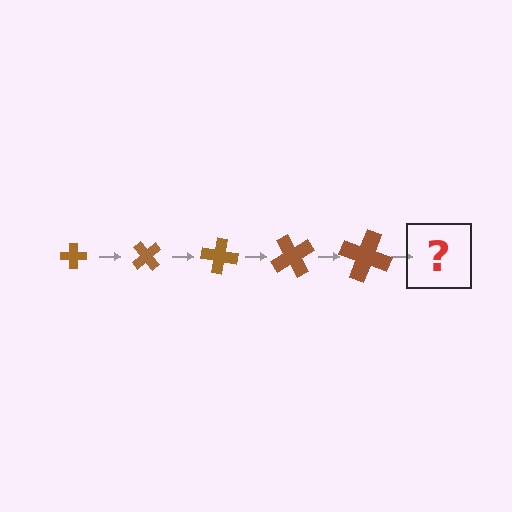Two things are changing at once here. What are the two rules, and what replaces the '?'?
The two rules are that the cross grows larger each step and it rotates 50 degrees each step. The '?' should be a cross, larger than the previous one and rotated 250 degrees from the start.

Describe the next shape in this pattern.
It should be a cross, larger than the previous one and rotated 250 degrees from the start.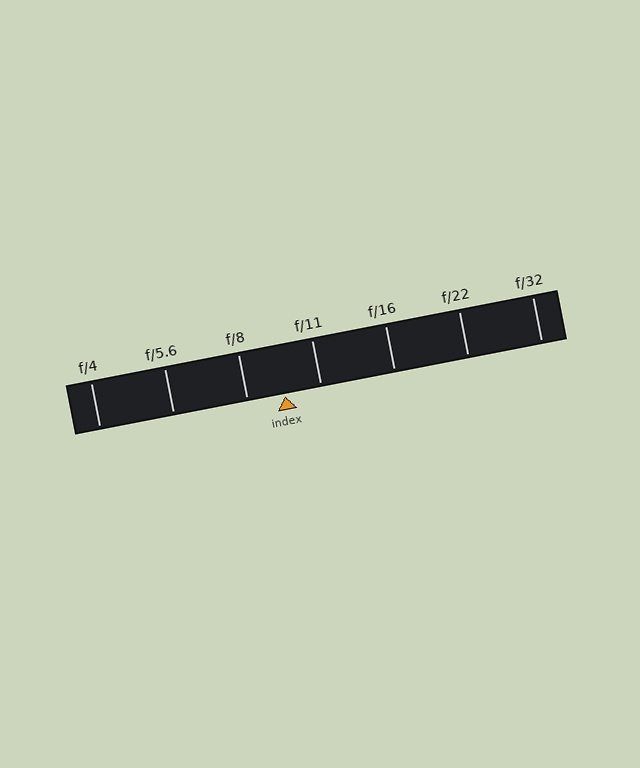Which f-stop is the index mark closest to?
The index mark is closest to f/11.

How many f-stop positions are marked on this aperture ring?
There are 7 f-stop positions marked.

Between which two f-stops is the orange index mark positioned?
The index mark is between f/8 and f/11.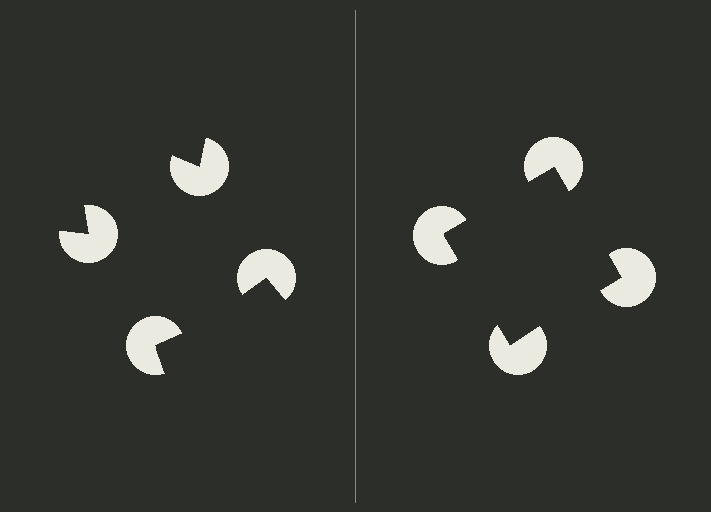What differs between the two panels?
The pac-man discs are positioned identically on both sides; only the wedge orientations differ. On the right they align to a square; on the left they are misaligned.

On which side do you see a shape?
An illusory square appears on the right side. On the left side the wedge cuts are rotated, so no coherent shape forms.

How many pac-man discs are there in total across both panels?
8 — 4 on each side.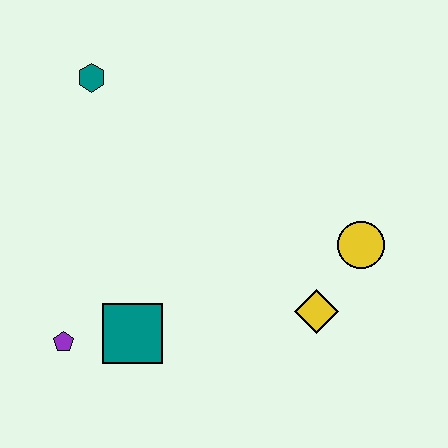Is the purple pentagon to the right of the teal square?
No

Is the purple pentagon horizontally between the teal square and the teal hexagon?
No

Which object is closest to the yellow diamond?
The yellow circle is closest to the yellow diamond.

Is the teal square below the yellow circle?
Yes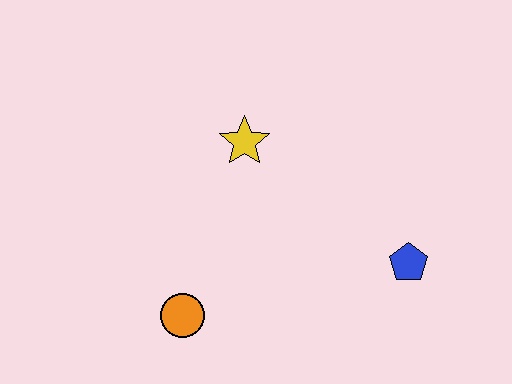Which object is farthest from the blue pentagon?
The orange circle is farthest from the blue pentagon.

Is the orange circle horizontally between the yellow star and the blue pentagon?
No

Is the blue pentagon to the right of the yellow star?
Yes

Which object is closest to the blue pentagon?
The yellow star is closest to the blue pentagon.